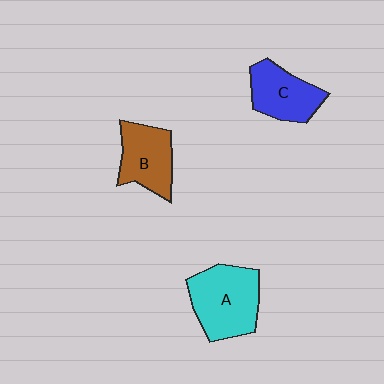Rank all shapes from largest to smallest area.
From largest to smallest: A (cyan), B (brown), C (blue).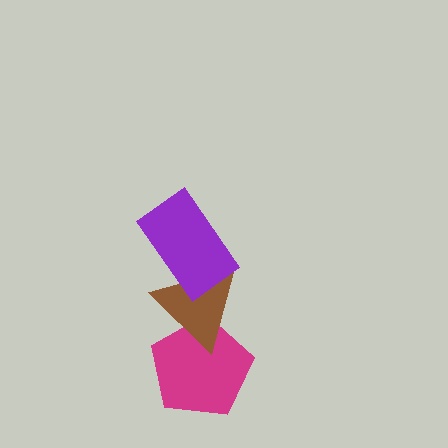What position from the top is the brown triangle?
The brown triangle is 2nd from the top.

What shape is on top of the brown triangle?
The purple rectangle is on top of the brown triangle.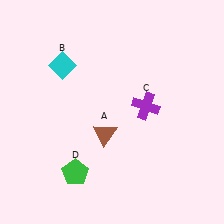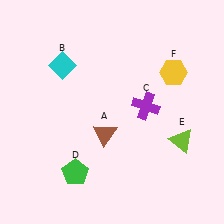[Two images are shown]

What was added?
A lime triangle (E), a yellow hexagon (F) were added in Image 2.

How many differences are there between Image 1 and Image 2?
There are 2 differences between the two images.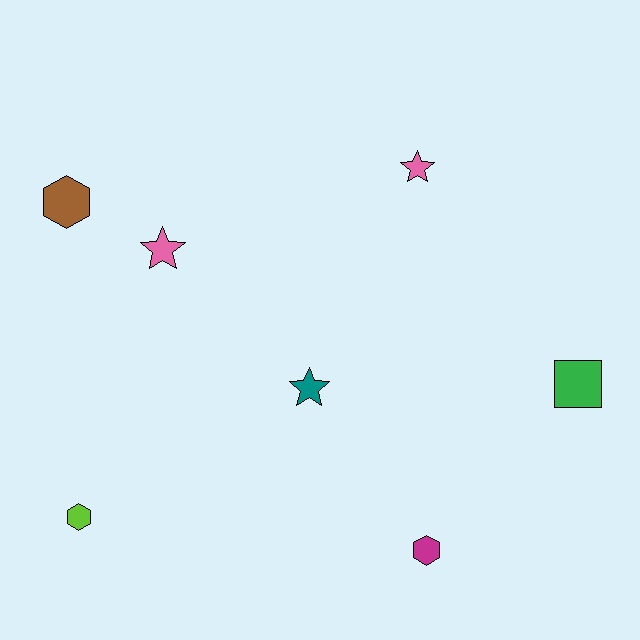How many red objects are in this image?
There are no red objects.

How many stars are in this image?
There are 3 stars.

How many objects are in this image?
There are 7 objects.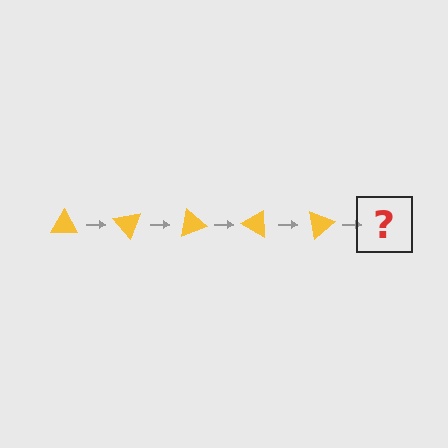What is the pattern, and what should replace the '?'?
The pattern is that the triangle rotates 50 degrees each step. The '?' should be a yellow triangle rotated 250 degrees.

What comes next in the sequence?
The next element should be a yellow triangle rotated 250 degrees.